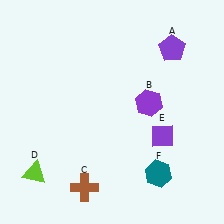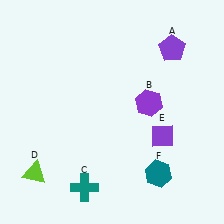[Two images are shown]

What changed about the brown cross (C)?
In Image 1, C is brown. In Image 2, it changed to teal.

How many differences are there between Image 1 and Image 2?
There is 1 difference between the two images.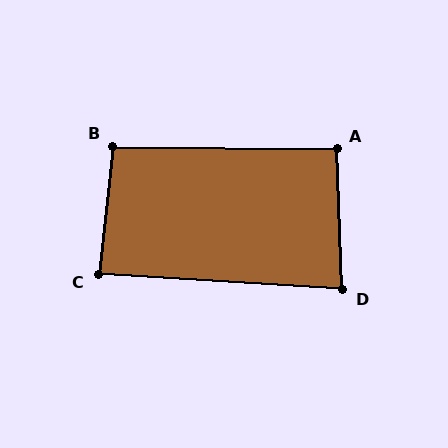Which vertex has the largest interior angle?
B, at approximately 96 degrees.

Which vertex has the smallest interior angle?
D, at approximately 84 degrees.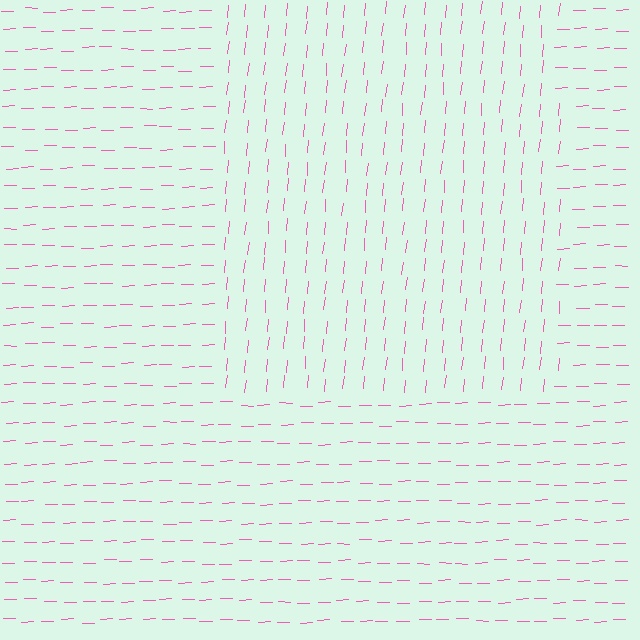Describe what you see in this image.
The image is filled with small pink line segments. A rectangle region in the image has lines oriented differently from the surrounding lines, creating a visible texture boundary.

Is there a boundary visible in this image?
Yes, there is a texture boundary formed by a change in line orientation.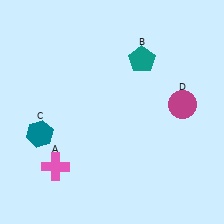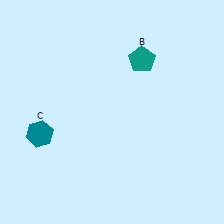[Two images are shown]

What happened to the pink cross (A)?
The pink cross (A) was removed in Image 2. It was in the bottom-left area of Image 1.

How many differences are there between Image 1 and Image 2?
There are 2 differences between the two images.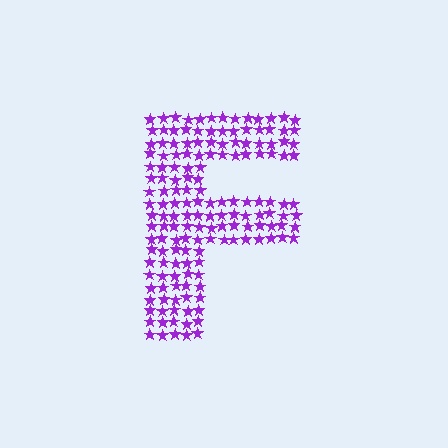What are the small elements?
The small elements are stars.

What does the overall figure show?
The overall figure shows the letter F.